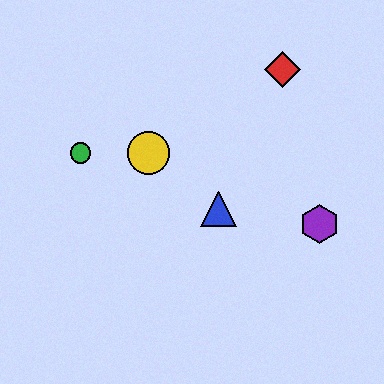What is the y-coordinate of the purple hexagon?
The purple hexagon is at y≈224.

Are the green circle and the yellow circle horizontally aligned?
Yes, both are at y≈153.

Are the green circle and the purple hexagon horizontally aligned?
No, the green circle is at y≈153 and the purple hexagon is at y≈224.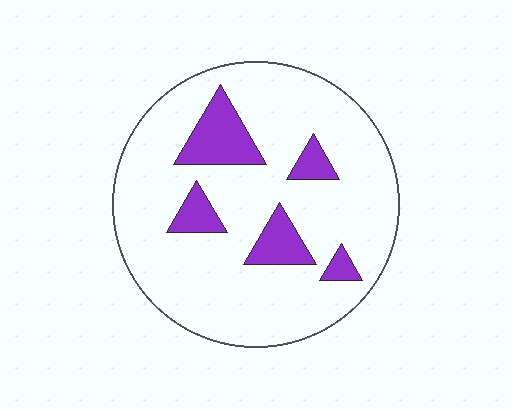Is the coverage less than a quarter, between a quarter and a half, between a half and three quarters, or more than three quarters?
Less than a quarter.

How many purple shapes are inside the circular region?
5.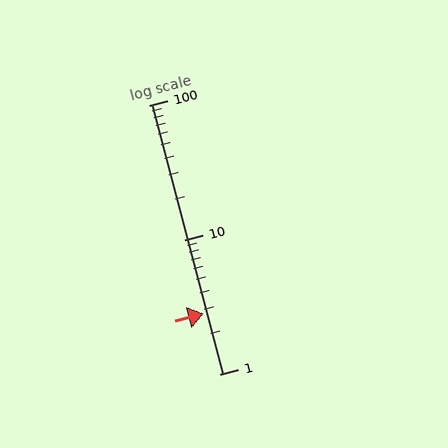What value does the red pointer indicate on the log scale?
The pointer indicates approximately 2.8.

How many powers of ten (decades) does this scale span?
The scale spans 2 decades, from 1 to 100.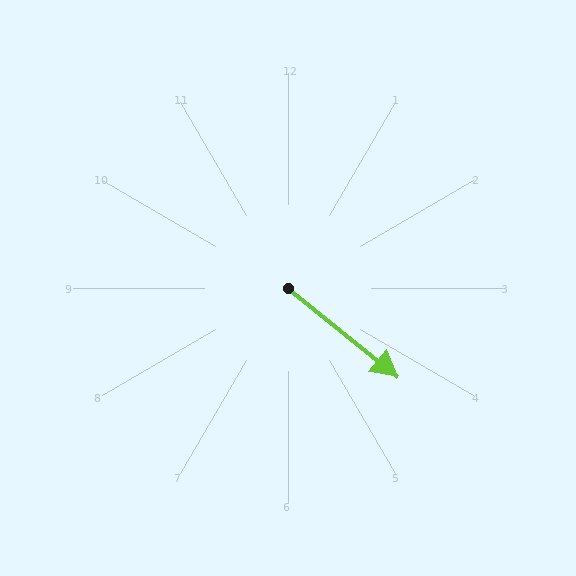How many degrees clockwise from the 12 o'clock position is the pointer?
Approximately 129 degrees.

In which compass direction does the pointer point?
Southeast.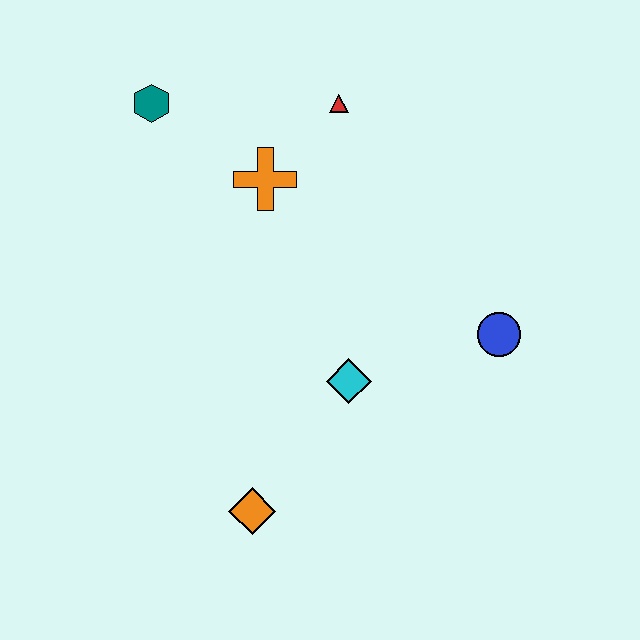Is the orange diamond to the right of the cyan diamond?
No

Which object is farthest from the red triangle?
The orange diamond is farthest from the red triangle.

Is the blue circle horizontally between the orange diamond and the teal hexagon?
No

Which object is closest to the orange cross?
The red triangle is closest to the orange cross.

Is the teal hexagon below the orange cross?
No